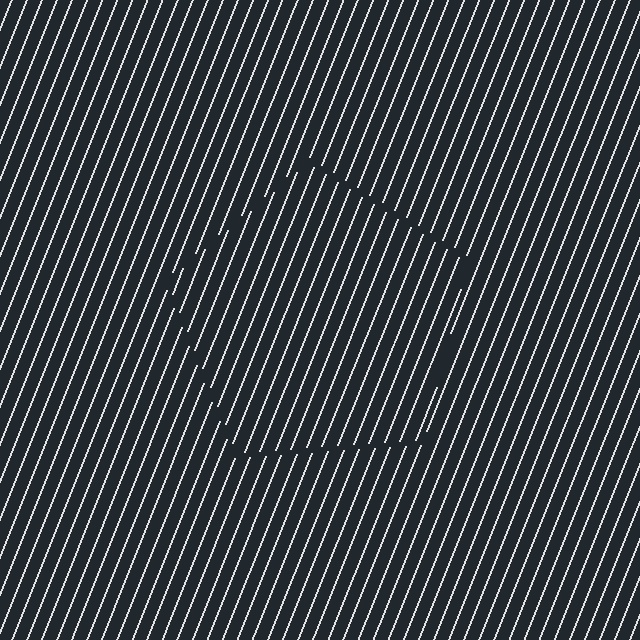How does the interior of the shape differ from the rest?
The interior of the shape contains the same grating, shifted by half a period — the contour is defined by the phase discontinuity where line-ends from the inner and outer gratings abut.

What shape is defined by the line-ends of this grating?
An illusory pentagon. The interior of the shape contains the same grating, shifted by half a period — the contour is defined by the phase discontinuity where line-ends from the inner and outer gratings abut.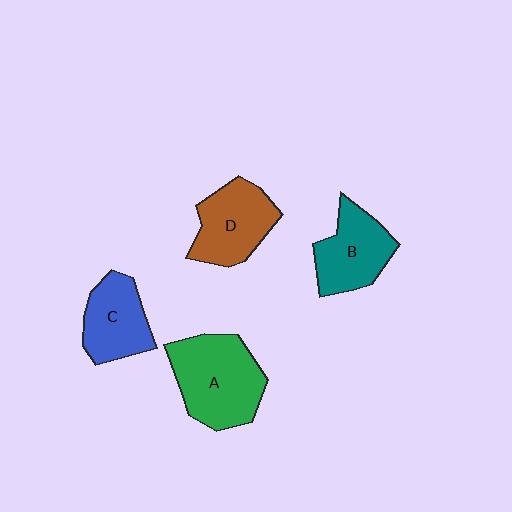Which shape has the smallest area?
Shape C (blue).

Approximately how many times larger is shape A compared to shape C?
Approximately 1.5 times.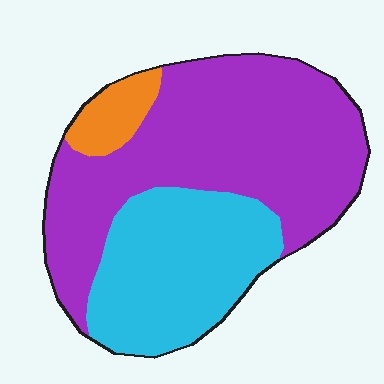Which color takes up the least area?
Orange, at roughly 5%.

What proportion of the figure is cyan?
Cyan takes up between a third and a half of the figure.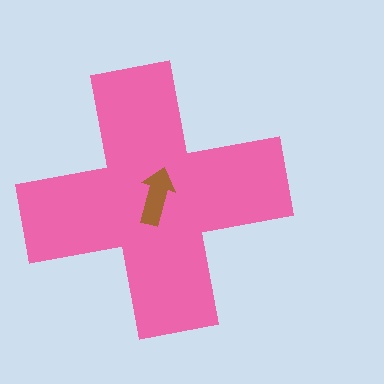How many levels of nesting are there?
2.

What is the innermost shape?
The brown arrow.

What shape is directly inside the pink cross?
The brown arrow.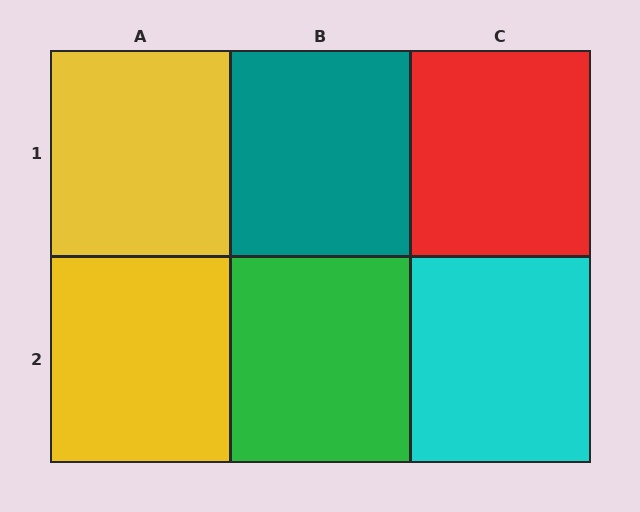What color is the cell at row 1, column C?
Red.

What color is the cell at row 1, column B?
Teal.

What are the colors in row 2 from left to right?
Yellow, green, cyan.